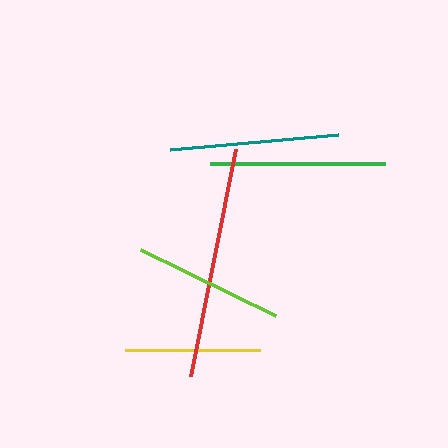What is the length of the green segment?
The green segment is approximately 174 pixels long.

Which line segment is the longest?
The red line is the longest at approximately 231 pixels.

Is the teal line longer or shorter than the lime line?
The teal line is longer than the lime line.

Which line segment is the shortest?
The yellow line is the shortest at approximately 136 pixels.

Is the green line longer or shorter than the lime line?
The green line is longer than the lime line.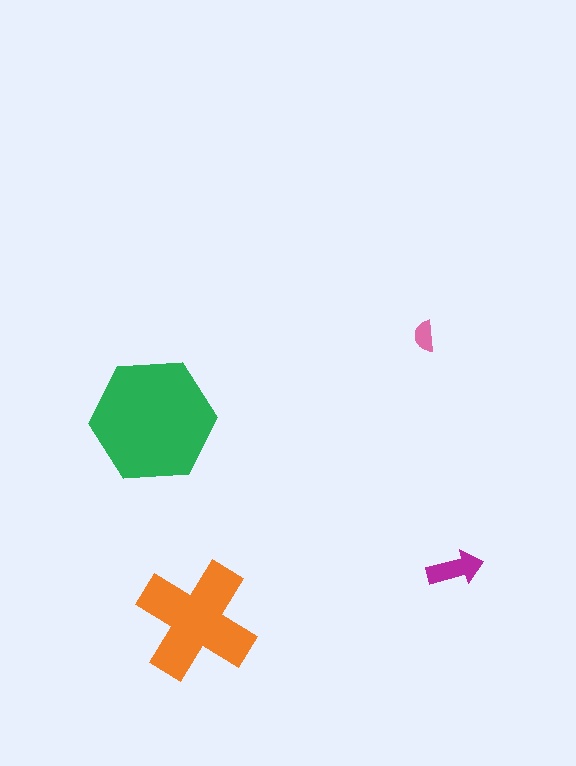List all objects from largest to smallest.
The green hexagon, the orange cross, the magenta arrow, the pink semicircle.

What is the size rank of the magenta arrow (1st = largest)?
3rd.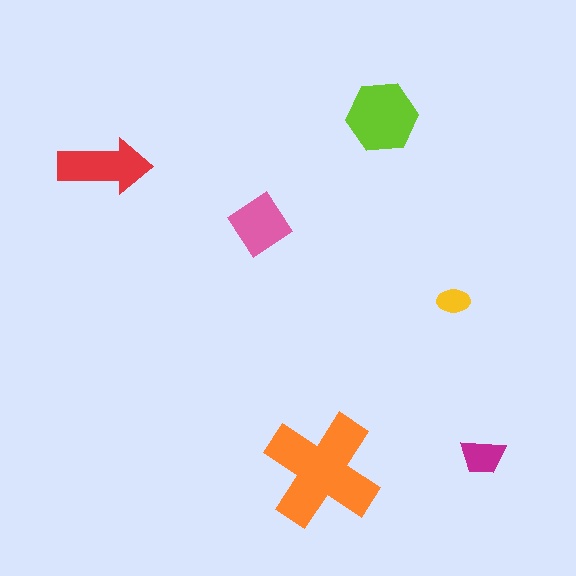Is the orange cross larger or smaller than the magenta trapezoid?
Larger.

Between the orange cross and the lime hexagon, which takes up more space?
The orange cross.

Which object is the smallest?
The yellow ellipse.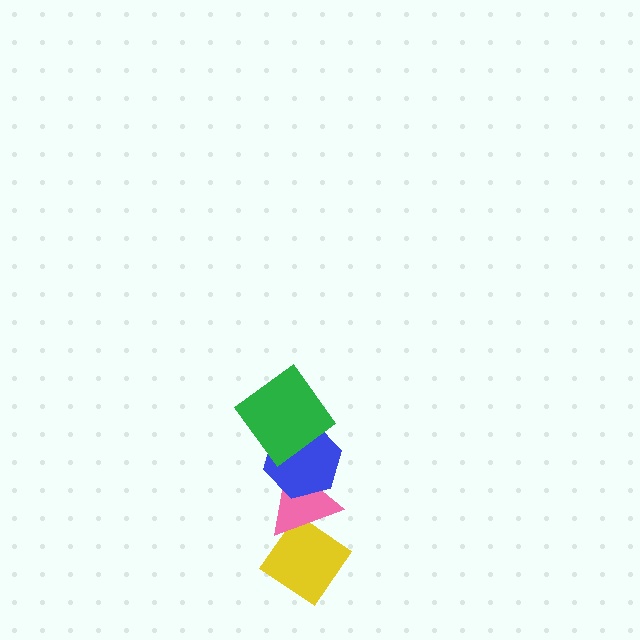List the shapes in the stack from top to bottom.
From top to bottom: the green diamond, the blue hexagon, the pink triangle, the yellow diamond.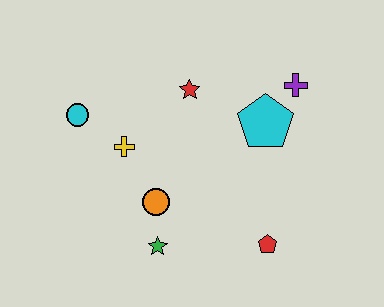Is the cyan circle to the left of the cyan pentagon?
Yes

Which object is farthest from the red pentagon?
The cyan circle is farthest from the red pentagon.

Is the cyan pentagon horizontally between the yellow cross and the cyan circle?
No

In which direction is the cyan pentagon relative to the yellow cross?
The cyan pentagon is to the right of the yellow cross.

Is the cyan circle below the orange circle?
No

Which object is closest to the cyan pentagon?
The purple cross is closest to the cyan pentagon.